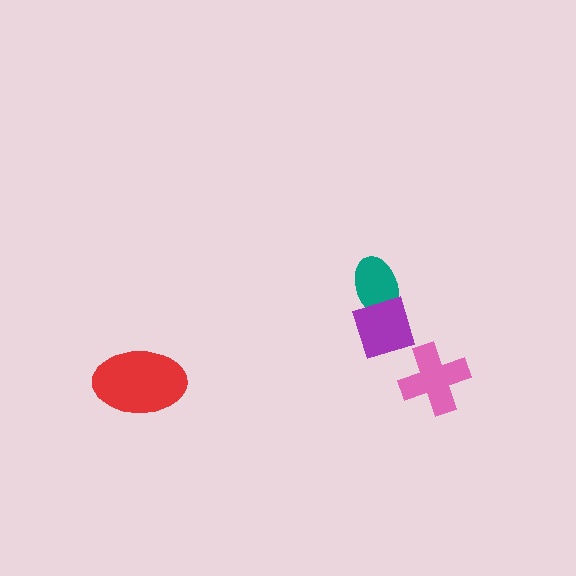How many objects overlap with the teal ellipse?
1 object overlaps with the teal ellipse.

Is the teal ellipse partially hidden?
Yes, it is partially covered by another shape.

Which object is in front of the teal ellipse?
The purple diamond is in front of the teal ellipse.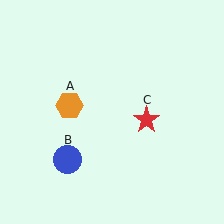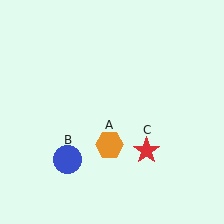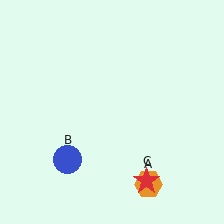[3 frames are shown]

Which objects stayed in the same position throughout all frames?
Blue circle (object B) remained stationary.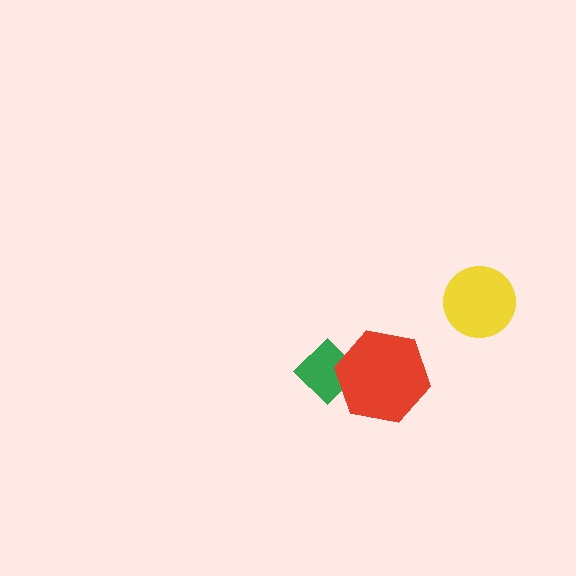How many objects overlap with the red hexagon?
1 object overlaps with the red hexagon.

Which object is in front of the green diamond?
The red hexagon is in front of the green diamond.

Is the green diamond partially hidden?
Yes, it is partially covered by another shape.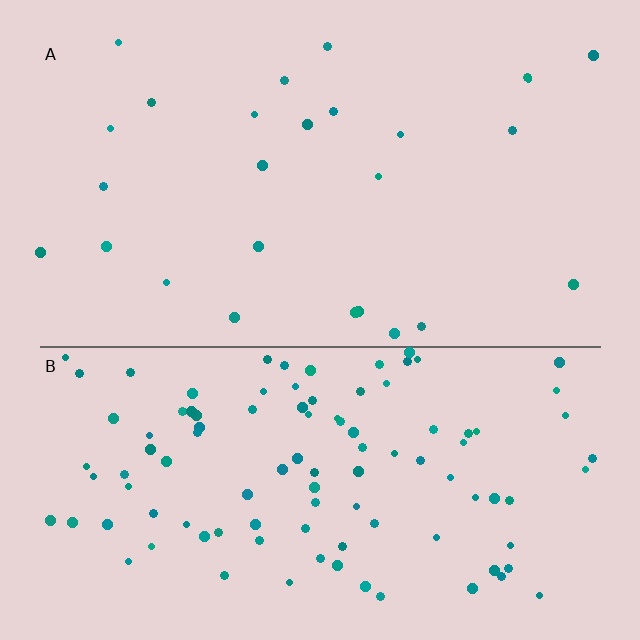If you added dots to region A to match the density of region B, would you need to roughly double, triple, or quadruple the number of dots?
Approximately quadruple.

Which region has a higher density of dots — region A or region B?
B (the bottom).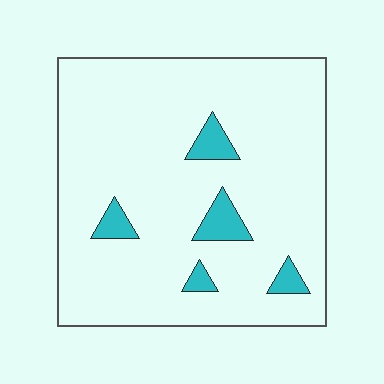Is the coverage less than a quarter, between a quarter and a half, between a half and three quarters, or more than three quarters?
Less than a quarter.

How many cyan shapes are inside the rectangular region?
5.